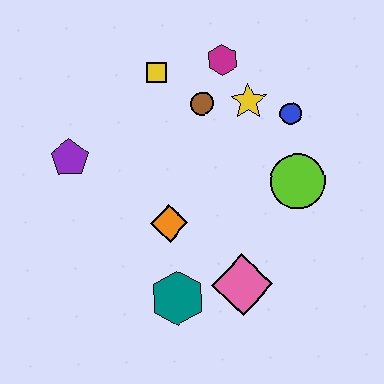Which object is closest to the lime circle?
The blue circle is closest to the lime circle.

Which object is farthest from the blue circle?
The purple pentagon is farthest from the blue circle.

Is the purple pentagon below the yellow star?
Yes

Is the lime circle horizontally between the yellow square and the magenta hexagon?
No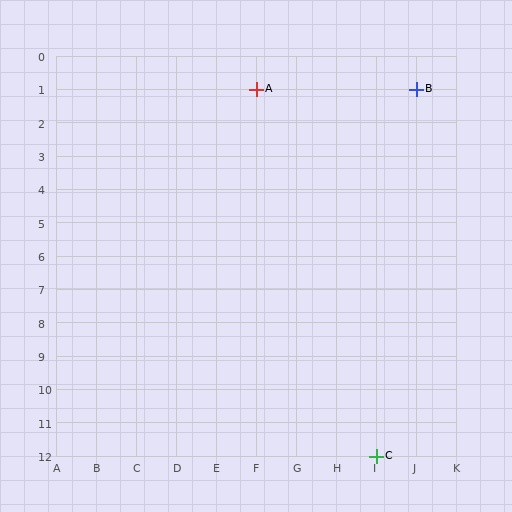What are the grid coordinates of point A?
Point A is at grid coordinates (F, 1).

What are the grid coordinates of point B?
Point B is at grid coordinates (J, 1).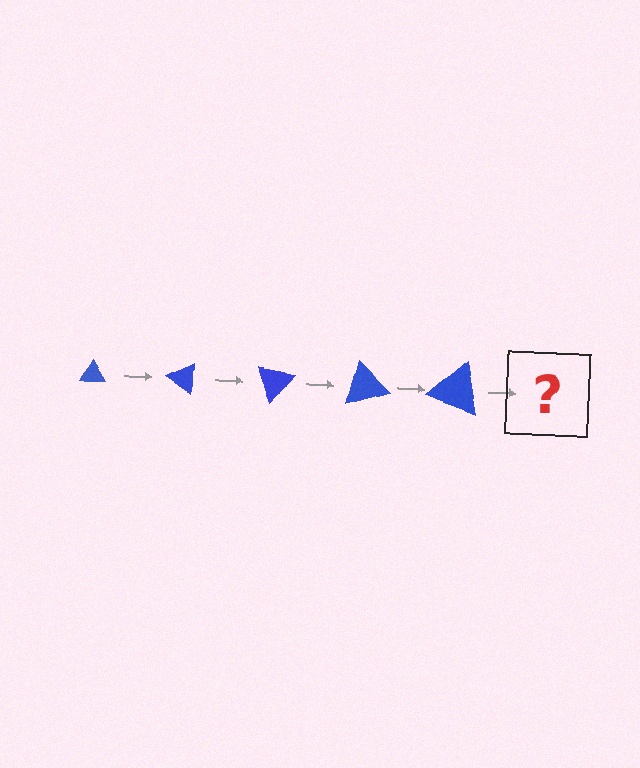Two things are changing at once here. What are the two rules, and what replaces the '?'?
The two rules are that the triangle grows larger each step and it rotates 35 degrees each step. The '?' should be a triangle, larger than the previous one and rotated 175 degrees from the start.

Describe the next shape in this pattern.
It should be a triangle, larger than the previous one and rotated 175 degrees from the start.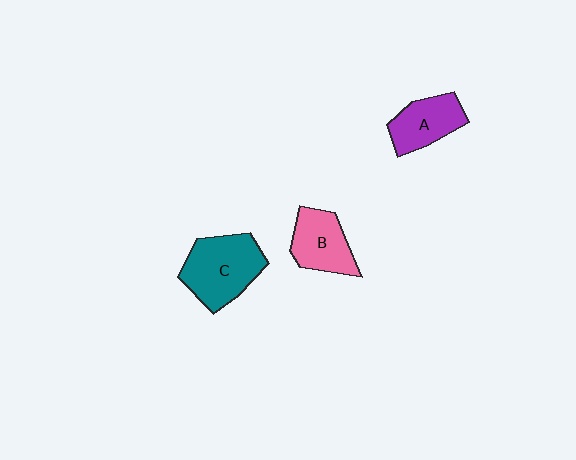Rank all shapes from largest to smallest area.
From largest to smallest: C (teal), B (pink), A (purple).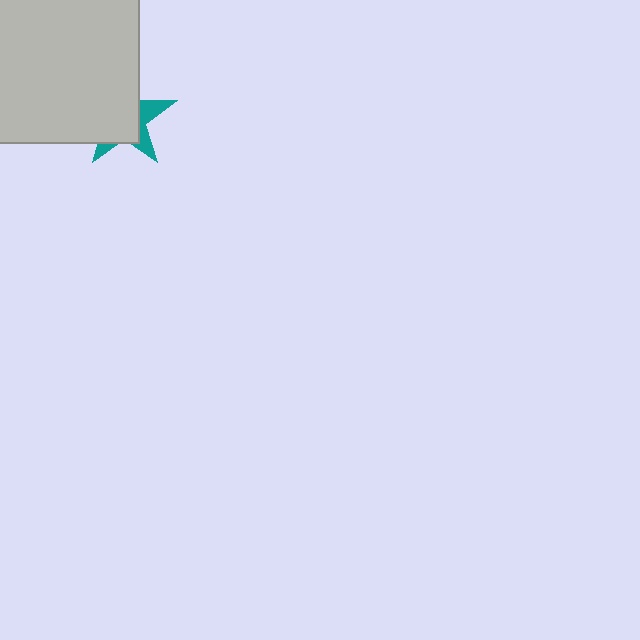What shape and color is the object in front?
The object in front is a light gray square.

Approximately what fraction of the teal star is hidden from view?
Roughly 68% of the teal star is hidden behind the light gray square.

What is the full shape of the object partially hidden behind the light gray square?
The partially hidden object is a teal star.